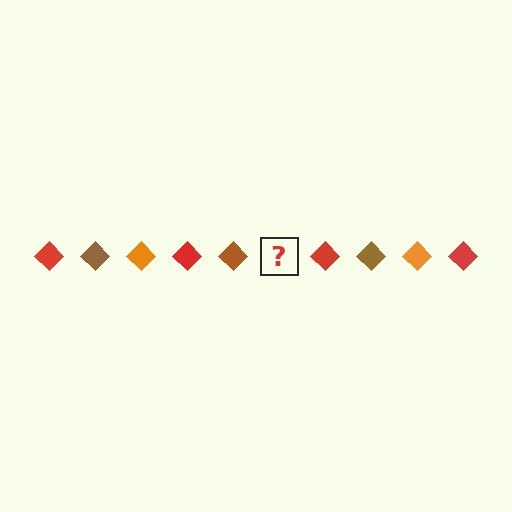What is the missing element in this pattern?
The missing element is an orange diamond.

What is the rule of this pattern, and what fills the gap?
The rule is that the pattern cycles through red, brown, orange diamonds. The gap should be filled with an orange diamond.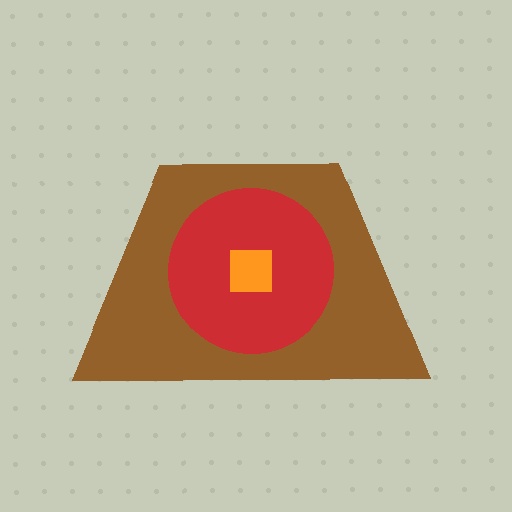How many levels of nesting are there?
3.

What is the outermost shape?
The brown trapezoid.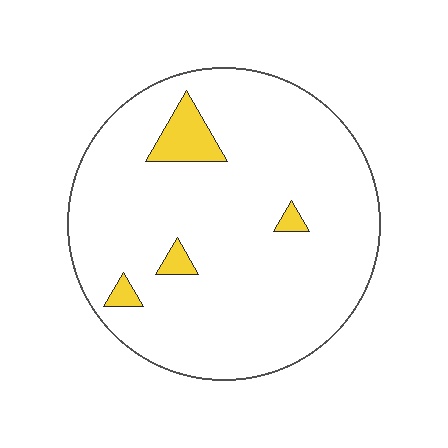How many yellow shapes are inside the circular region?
4.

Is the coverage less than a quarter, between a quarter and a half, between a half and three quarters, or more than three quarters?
Less than a quarter.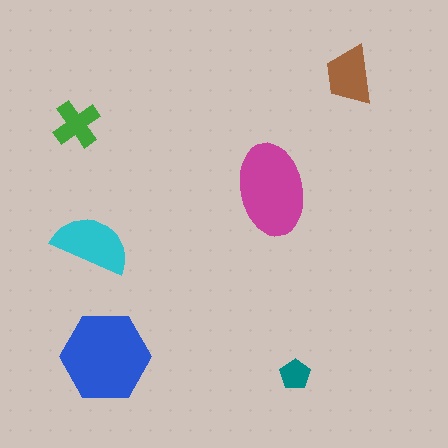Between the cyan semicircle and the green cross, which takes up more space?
The cyan semicircle.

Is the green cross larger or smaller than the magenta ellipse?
Smaller.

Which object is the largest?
The blue hexagon.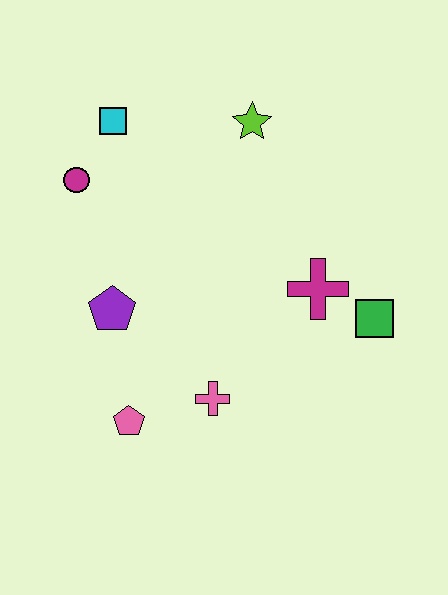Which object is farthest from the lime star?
The pink pentagon is farthest from the lime star.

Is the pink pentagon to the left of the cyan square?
No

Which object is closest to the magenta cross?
The green square is closest to the magenta cross.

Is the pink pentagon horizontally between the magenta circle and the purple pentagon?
No